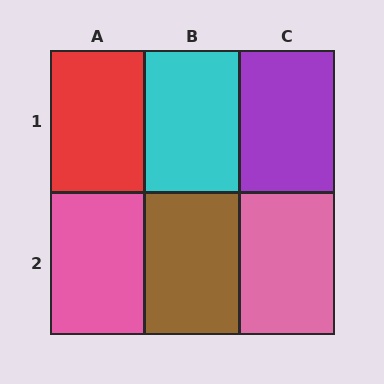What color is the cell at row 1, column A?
Red.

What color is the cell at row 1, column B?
Cyan.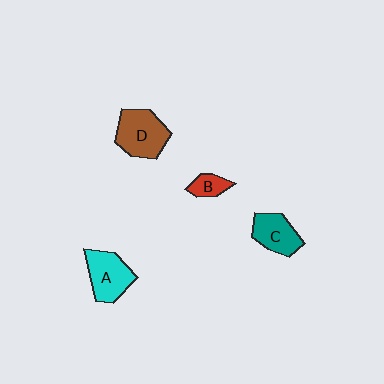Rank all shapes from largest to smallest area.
From largest to smallest: D (brown), A (cyan), C (teal), B (red).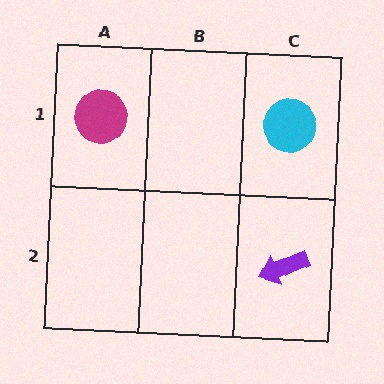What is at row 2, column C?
A purple arrow.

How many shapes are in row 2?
1 shape.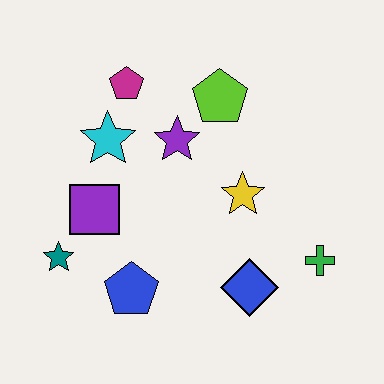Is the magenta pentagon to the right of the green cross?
No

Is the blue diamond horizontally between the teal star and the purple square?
No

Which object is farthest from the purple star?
The green cross is farthest from the purple star.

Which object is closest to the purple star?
The lime pentagon is closest to the purple star.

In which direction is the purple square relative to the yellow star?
The purple square is to the left of the yellow star.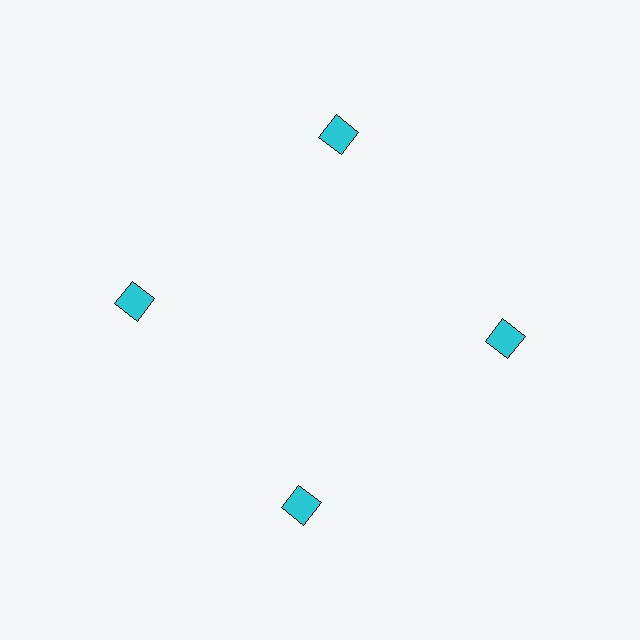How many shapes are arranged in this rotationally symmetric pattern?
There are 4 shapes, arranged in 4 groups of 1.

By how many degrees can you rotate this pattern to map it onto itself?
The pattern maps onto itself every 90 degrees of rotation.